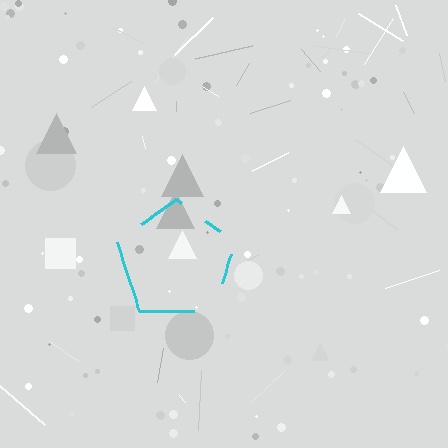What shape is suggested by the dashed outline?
The dashed outline suggests a pentagon.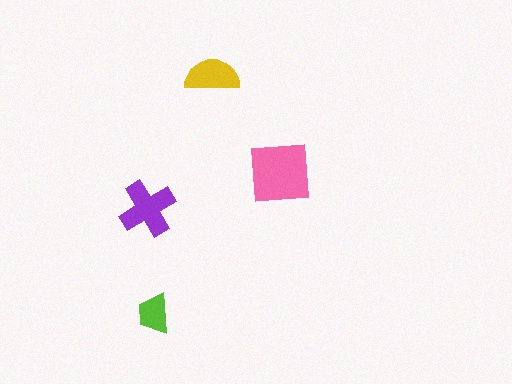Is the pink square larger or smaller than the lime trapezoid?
Larger.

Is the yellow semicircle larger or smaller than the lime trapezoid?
Larger.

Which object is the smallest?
The lime trapezoid.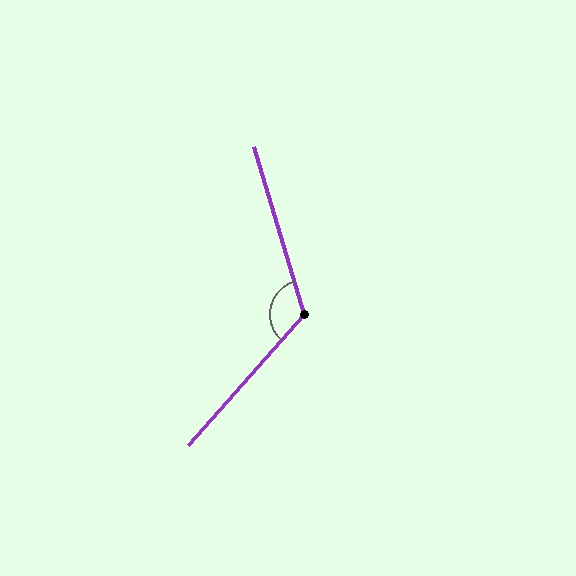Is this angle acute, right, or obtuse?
It is obtuse.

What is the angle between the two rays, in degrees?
Approximately 122 degrees.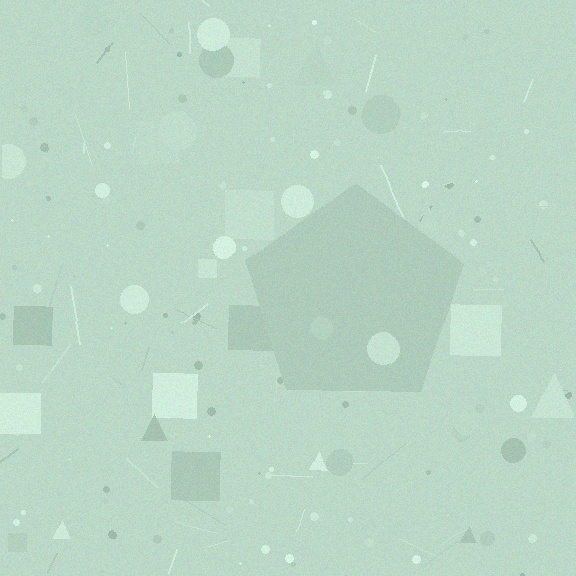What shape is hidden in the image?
A pentagon is hidden in the image.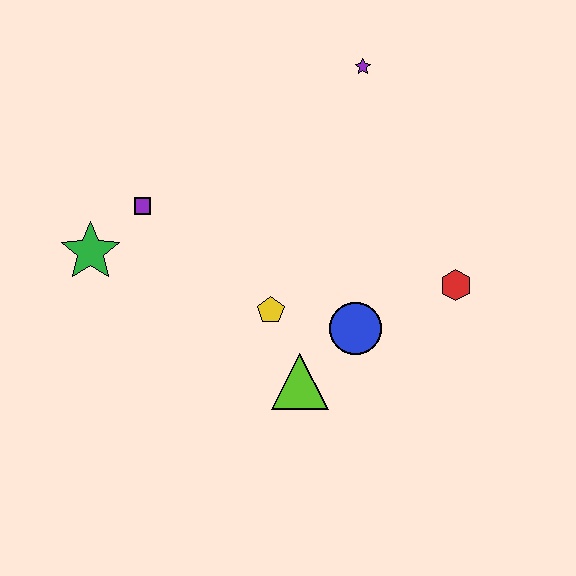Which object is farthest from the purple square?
The red hexagon is farthest from the purple square.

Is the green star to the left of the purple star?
Yes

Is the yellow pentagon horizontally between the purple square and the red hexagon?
Yes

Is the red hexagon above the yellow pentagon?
Yes